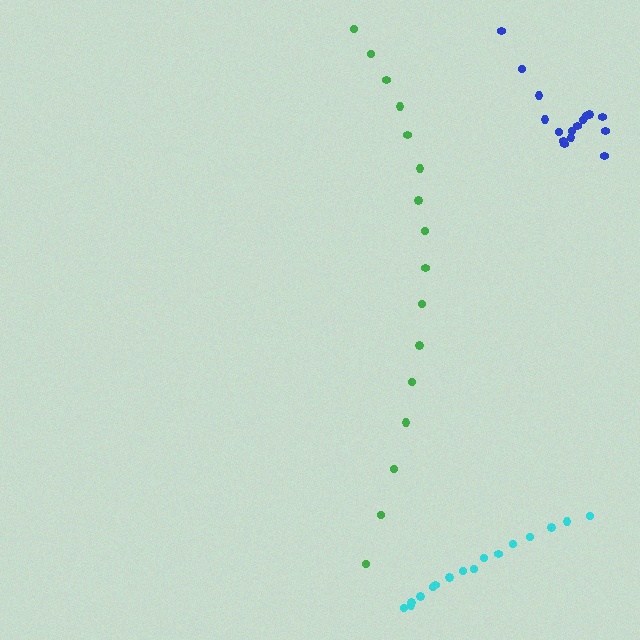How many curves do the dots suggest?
There are 3 distinct paths.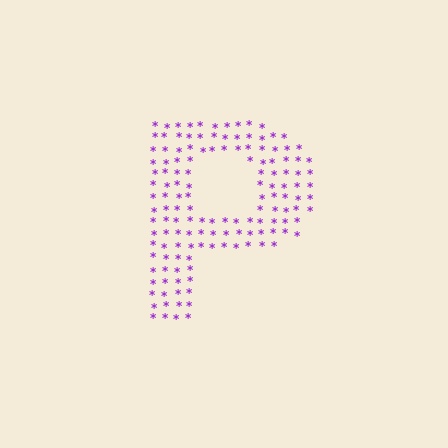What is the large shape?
The large shape is the letter P.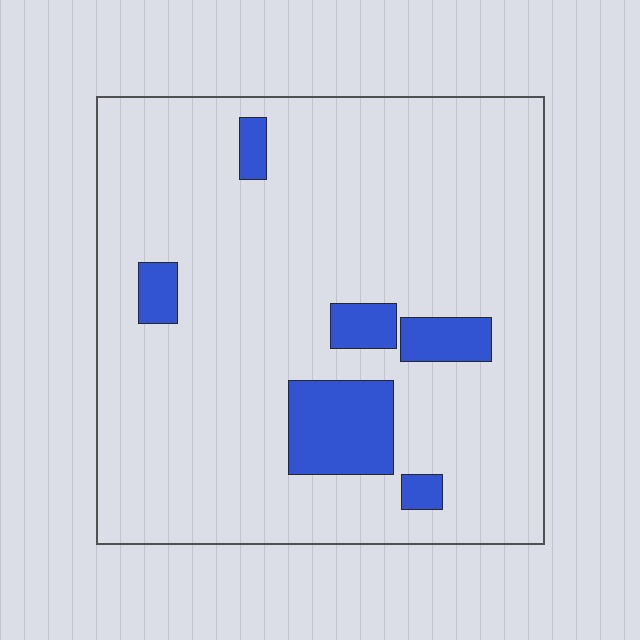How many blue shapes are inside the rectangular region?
6.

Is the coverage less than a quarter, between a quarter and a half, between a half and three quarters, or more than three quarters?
Less than a quarter.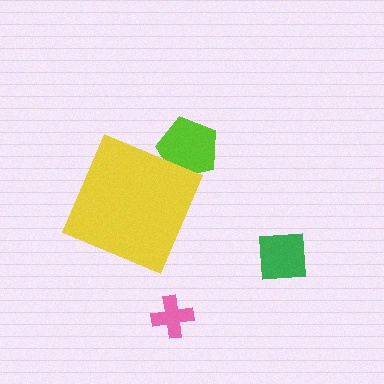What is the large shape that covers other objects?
A yellow diamond.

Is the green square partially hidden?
No, the green square is fully visible.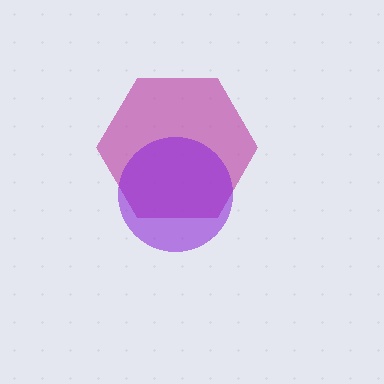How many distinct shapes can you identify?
There are 2 distinct shapes: a magenta hexagon, a purple circle.